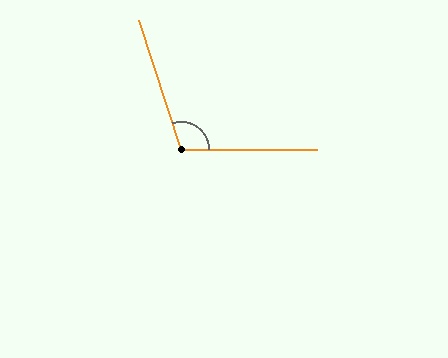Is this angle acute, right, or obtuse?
It is obtuse.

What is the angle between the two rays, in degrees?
Approximately 109 degrees.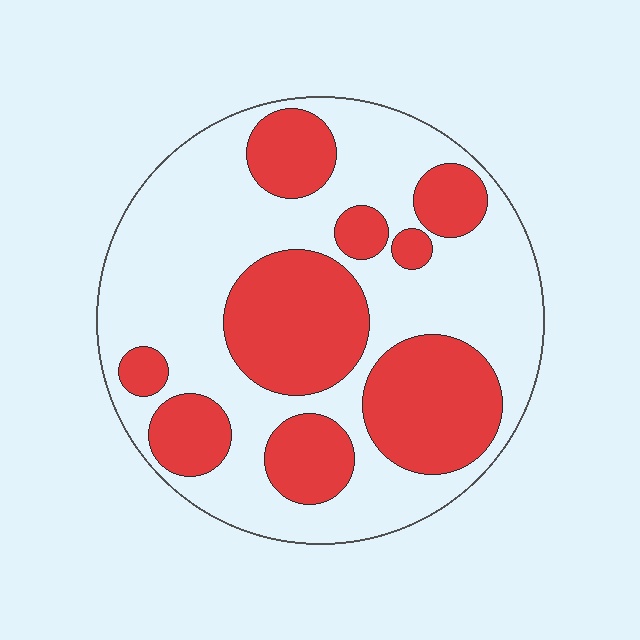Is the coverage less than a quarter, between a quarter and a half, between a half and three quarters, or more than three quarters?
Between a quarter and a half.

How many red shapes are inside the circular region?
9.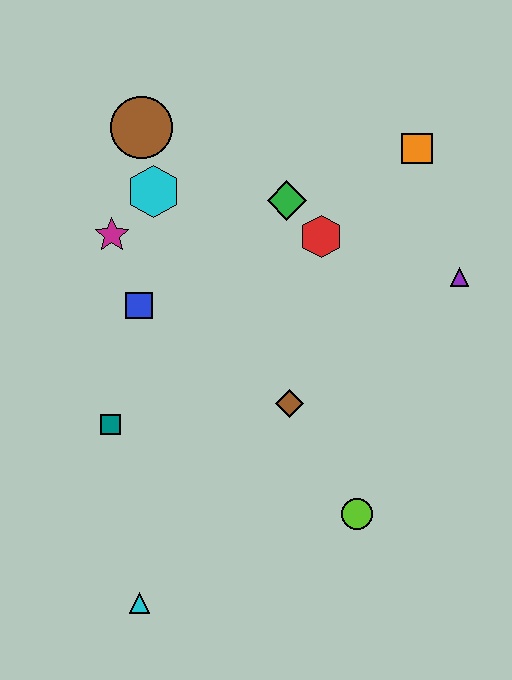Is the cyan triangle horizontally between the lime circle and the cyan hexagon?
No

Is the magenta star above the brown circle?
No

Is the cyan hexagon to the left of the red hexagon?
Yes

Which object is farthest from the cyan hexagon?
The cyan triangle is farthest from the cyan hexagon.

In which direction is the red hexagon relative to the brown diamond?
The red hexagon is above the brown diamond.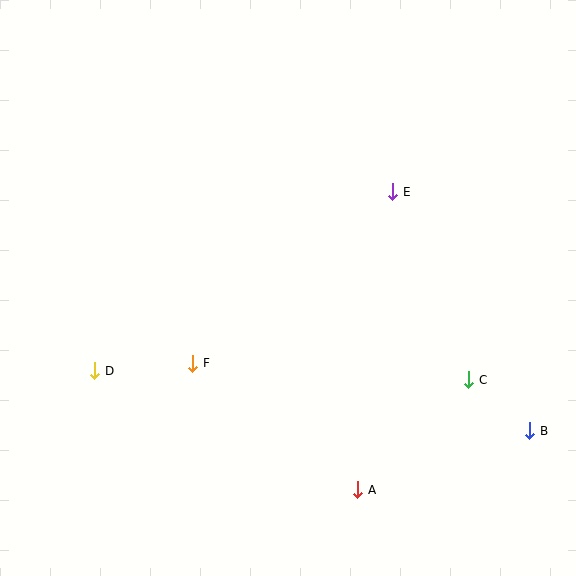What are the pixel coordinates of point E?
Point E is at (393, 192).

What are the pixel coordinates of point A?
Point A is at (358, 490).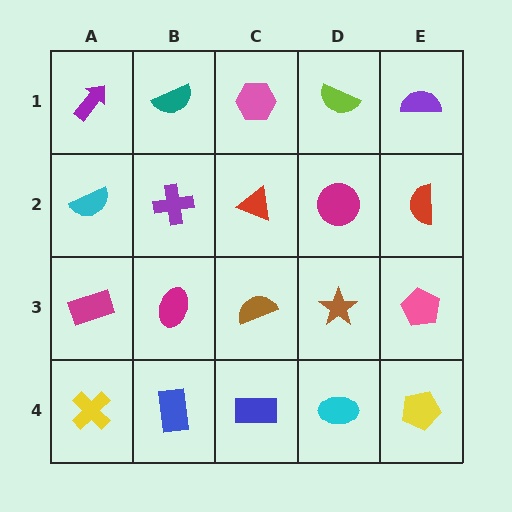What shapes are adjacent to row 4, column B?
A magenta ellipse (row 3, column B), a yellow cross (row 4, column A), a blue rectangle (row 4, column C).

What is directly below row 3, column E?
A yellow pentagon.